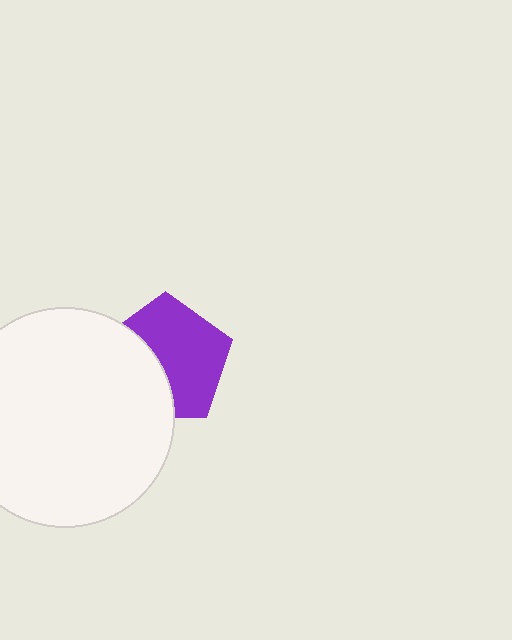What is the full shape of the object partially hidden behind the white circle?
The partially hidden object is a purple pentagon.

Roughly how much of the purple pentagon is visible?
About half of it is visible (roughly 61%).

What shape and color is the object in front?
The object in front is a white circle.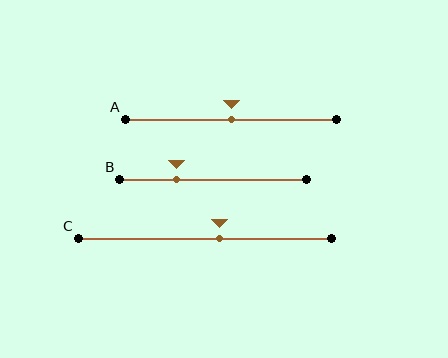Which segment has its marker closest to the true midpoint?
Segment A has its marker closest to the true midpoint.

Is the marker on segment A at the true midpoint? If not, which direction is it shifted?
Yes, the marker on segment A is at the true midpoint.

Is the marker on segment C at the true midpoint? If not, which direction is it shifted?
No, the marker on segment C is shifted to the right by about 6% of the segment length.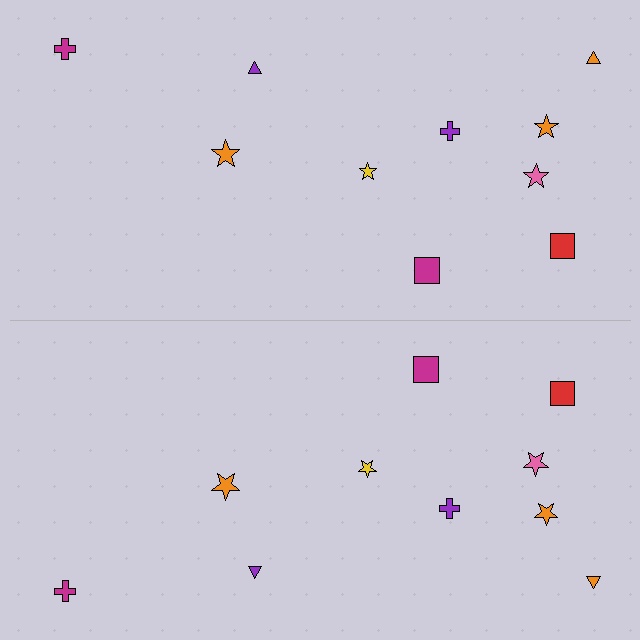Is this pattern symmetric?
Yes, this pattern has bilateral (reflection) symmetry.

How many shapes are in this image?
There are 20 shapes in this image.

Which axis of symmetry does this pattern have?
The pattern has a horizontal axis of symmetry running through the center of the image.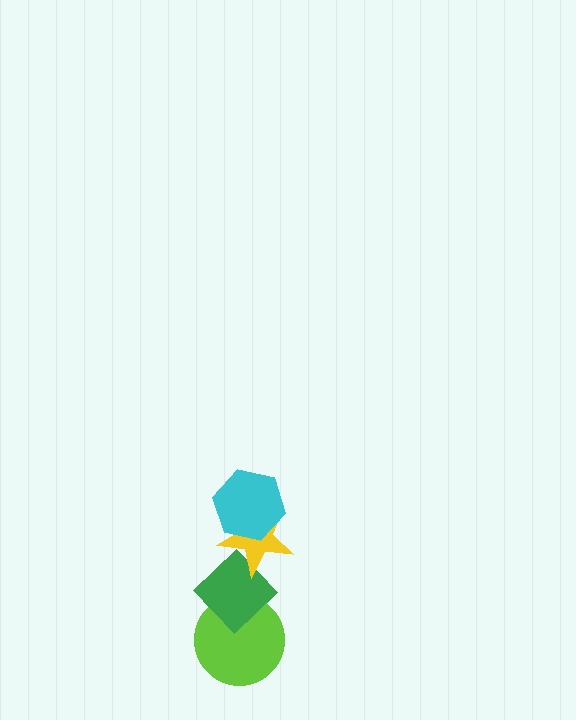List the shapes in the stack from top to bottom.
From top to bottom: the cyan hexagon, the yellow star, the green diamond, the lime circle.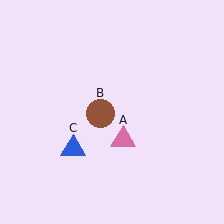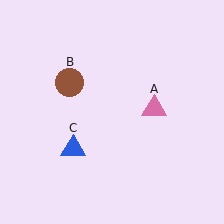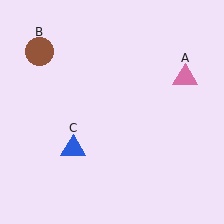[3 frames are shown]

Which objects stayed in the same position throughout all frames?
Blue triangle (object C) remained stationary.